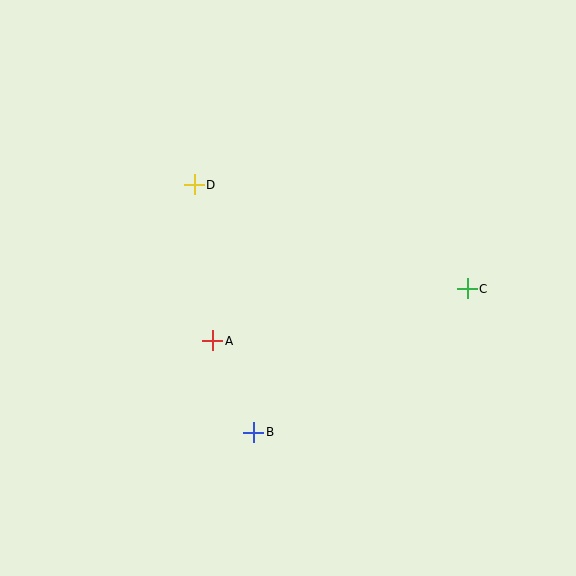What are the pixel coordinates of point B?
Point B is at (254, 432).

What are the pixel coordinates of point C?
Point C is at (467, 289).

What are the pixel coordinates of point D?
Point D is at (194, 185).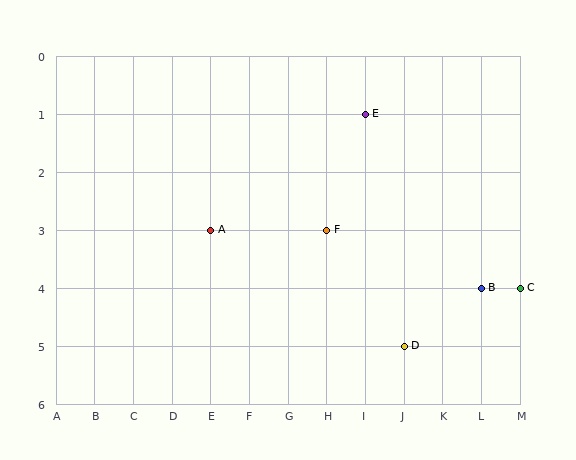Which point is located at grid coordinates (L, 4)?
Point B is at (L, 4).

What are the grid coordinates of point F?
Point F is at grid coordinates (H, 3).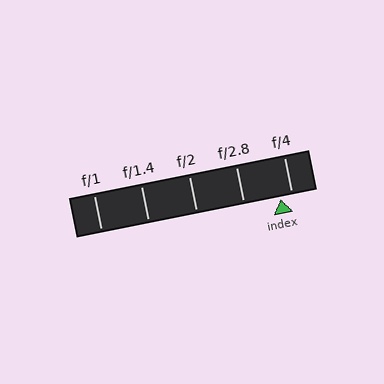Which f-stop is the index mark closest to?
The index mark is closest to f/4.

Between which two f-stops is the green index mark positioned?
The index mark is between f/2.8 and f/4.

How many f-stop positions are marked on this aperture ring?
There are 5 f-stop positions marked.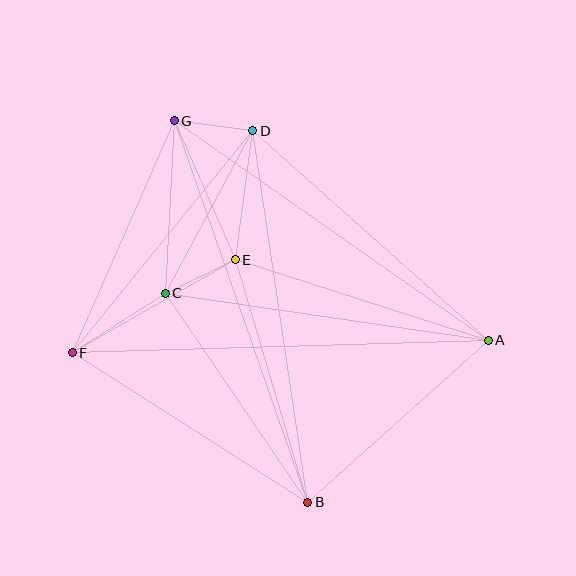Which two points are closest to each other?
Points C and E are closest to each other.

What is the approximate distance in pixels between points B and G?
The distance between B and G is approximately 404 pixels.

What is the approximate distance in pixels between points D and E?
The distance between D and E is approximately 130 pixels.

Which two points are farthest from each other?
Points A and F are farthest from each other.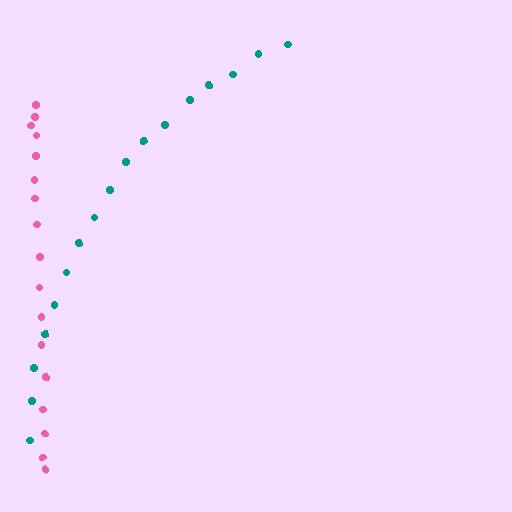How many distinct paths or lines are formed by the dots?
There are 2 distinct paths.